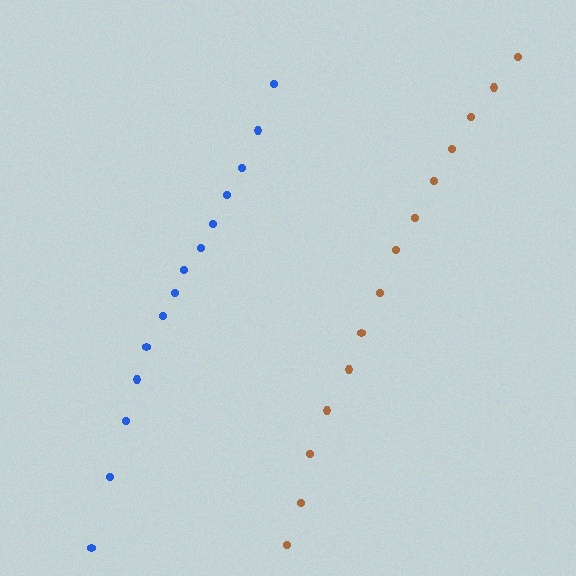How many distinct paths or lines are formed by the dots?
There are 2 distinct paths.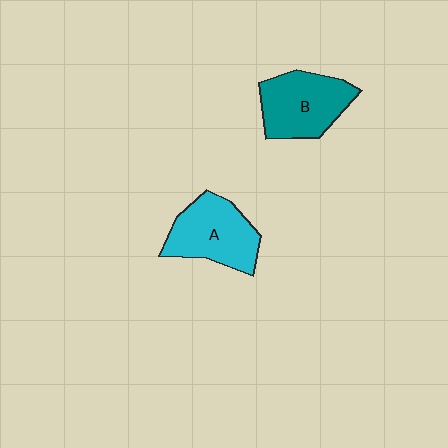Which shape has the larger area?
Shape B (teal).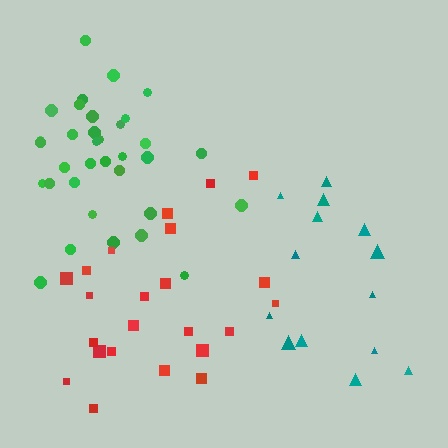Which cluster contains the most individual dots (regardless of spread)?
Green (35).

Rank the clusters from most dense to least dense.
green, red, teal.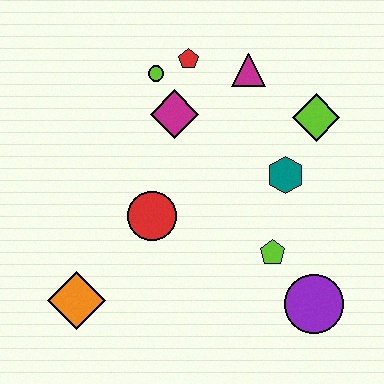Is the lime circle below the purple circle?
No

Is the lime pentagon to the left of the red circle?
No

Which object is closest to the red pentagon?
The lime circle is closest to the red pentagon.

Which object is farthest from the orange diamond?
The lime diamond is farthest from the orange diamond.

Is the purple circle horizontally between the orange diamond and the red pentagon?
No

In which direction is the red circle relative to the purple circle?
The red circle is to the left of the purple circle.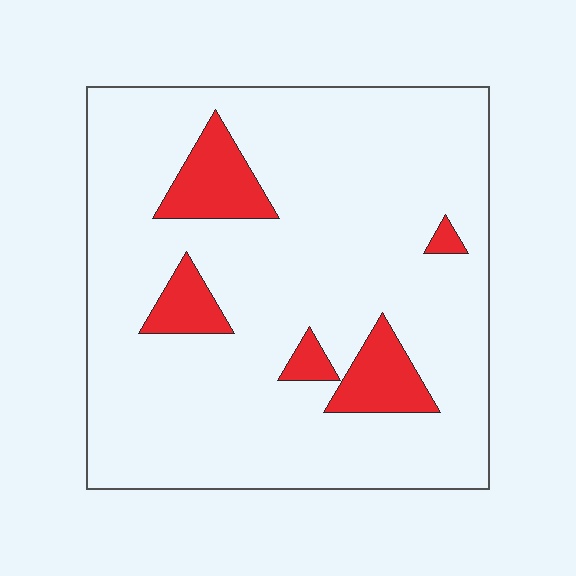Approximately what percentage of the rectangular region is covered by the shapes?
Approximately 10%.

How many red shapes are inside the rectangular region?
5.